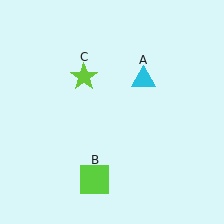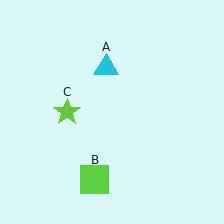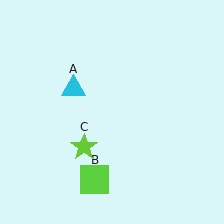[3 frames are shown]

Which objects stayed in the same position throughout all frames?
Lime square (object B) remained stationary.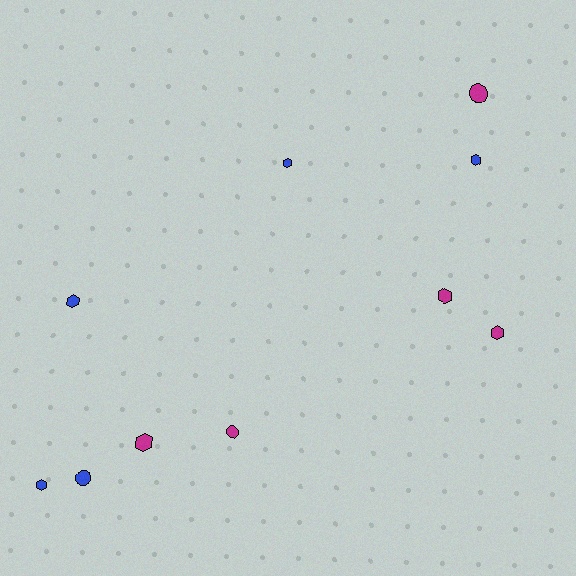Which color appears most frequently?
Magenta, with 5 objects.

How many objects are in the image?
There are 10 objects.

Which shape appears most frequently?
Hexagon, with 7 objects.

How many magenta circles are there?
There are 2 magenta circles.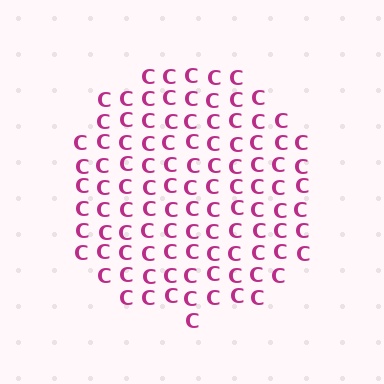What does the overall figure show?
The overall figure shows a circle.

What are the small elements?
The small elements are letter C's.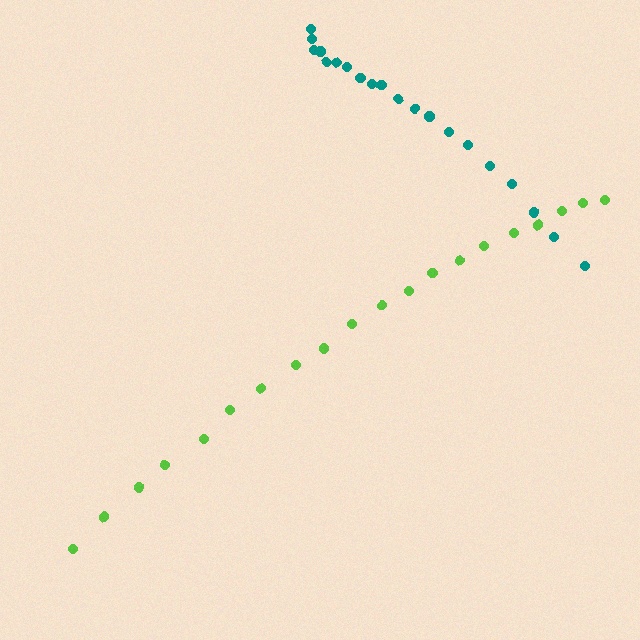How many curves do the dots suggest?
There are 2 distinct paths.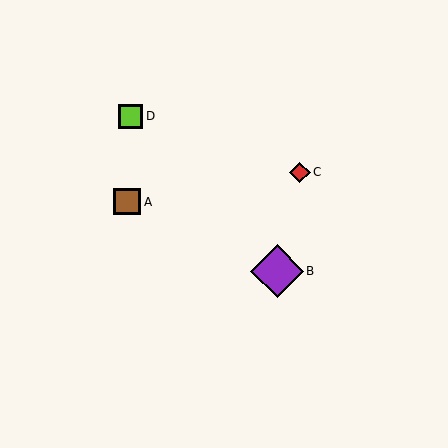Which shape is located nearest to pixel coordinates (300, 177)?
The red diamond (labeled C) at (300, 172) is nearest to that location.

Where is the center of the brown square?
The center of the brown square is at (127, 202).